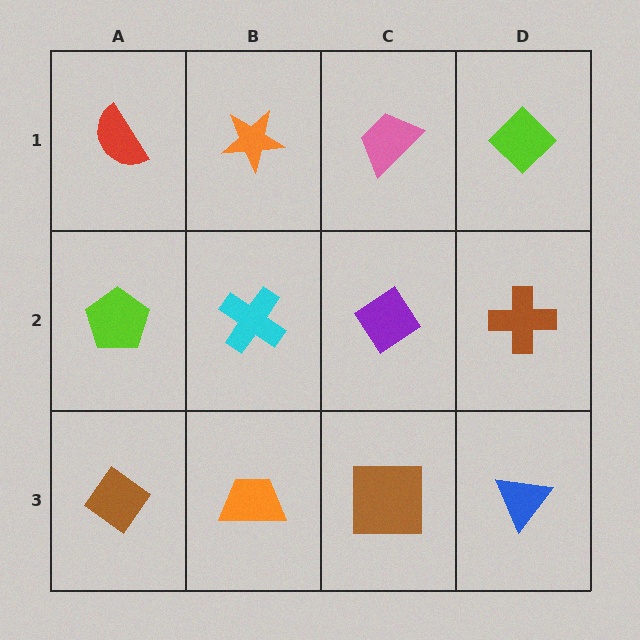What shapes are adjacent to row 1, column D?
A brown cross (row 2, column D), a pink trapezoid (row 1, column C).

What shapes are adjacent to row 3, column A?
A lime pentagon (row 2, column A), an orange trapezoid (row 3, column B).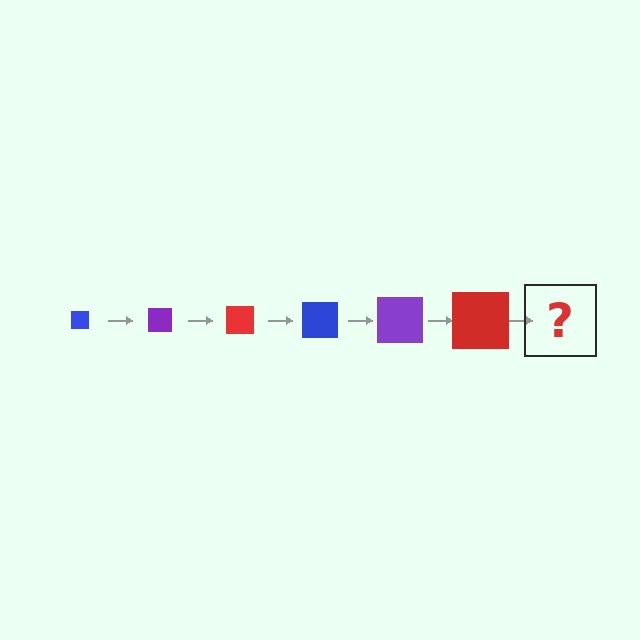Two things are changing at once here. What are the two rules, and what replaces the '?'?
The two rules are that the square grows larger each step and the color cycles through blue, purple, and red. The '?' should be a blue square, larger than the previous one.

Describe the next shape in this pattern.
It should be a blue square, larger than the previous one.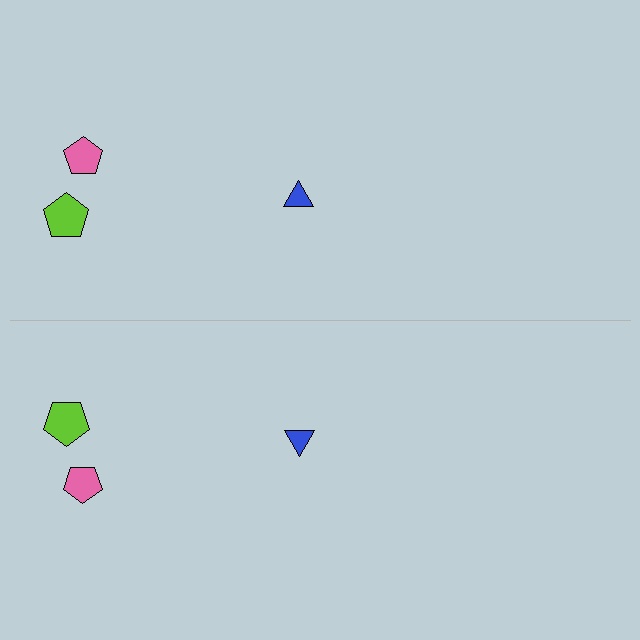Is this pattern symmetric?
Yes, this pattern has bilateral (reflection) symmetry.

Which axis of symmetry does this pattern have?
The pattern has a horizontal axis of symmetry running through the center of the image.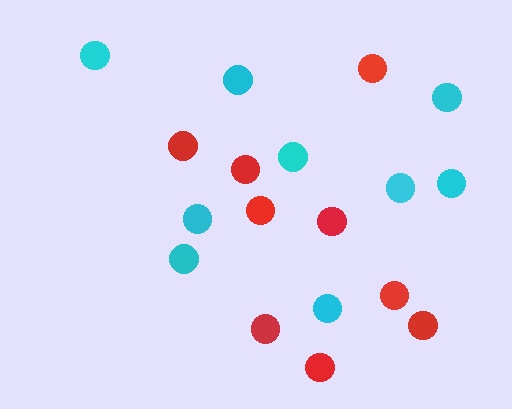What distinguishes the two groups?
There are 2 groups: one group of cyan circles (9) and one group of red circles (9).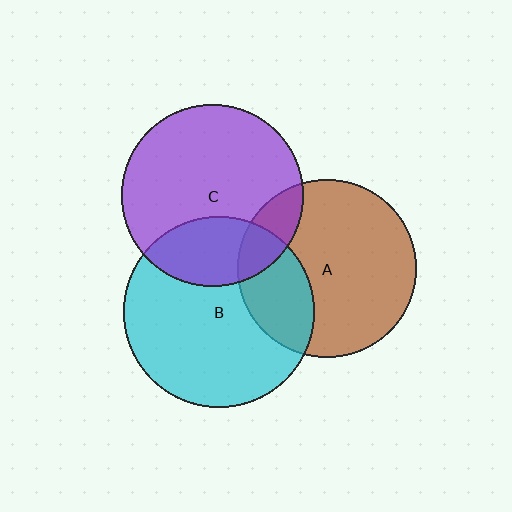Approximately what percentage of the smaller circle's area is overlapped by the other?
Approximately 25%.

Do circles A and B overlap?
Yes.